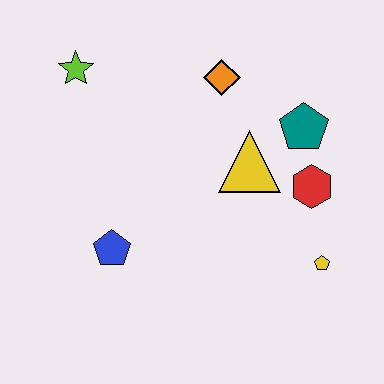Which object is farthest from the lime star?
The yellow pentagon is farthest from the lime star.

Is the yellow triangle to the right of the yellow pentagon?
No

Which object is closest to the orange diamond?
The yellow triangle is closest to the orange diamond.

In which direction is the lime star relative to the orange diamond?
The lime star is to the left of the orange diamond.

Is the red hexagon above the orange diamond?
No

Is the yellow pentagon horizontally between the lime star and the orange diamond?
No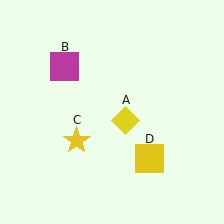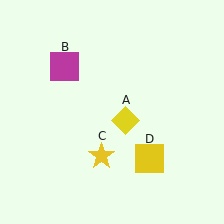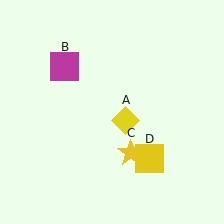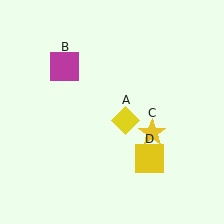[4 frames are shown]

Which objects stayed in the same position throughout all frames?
Yellow diamond (object A) and magenta square (object B) and yellow square (object D) remained stationary.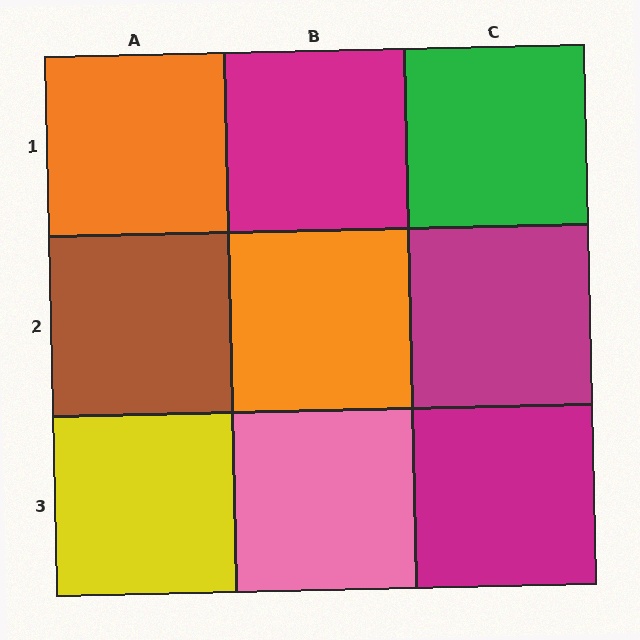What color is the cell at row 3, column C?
Magenta.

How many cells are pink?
1 cell is pink.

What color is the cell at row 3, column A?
Yellow.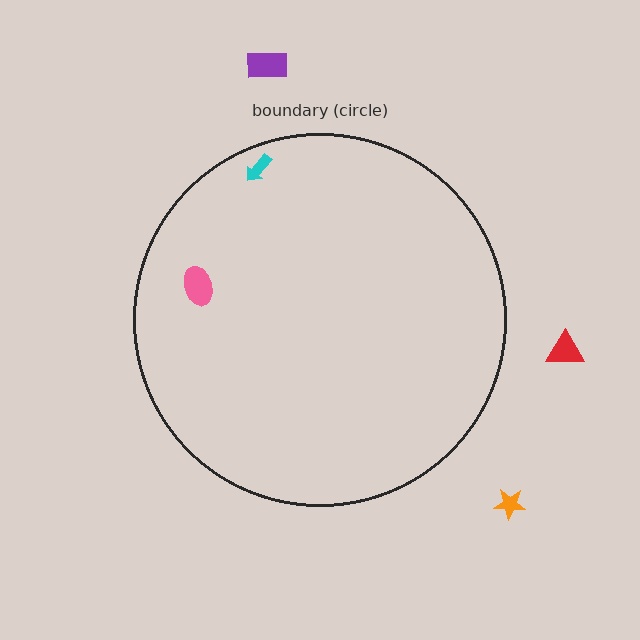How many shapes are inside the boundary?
2 inside, 3 outside.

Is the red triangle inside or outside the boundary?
Outside.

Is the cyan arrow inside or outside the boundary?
Inside.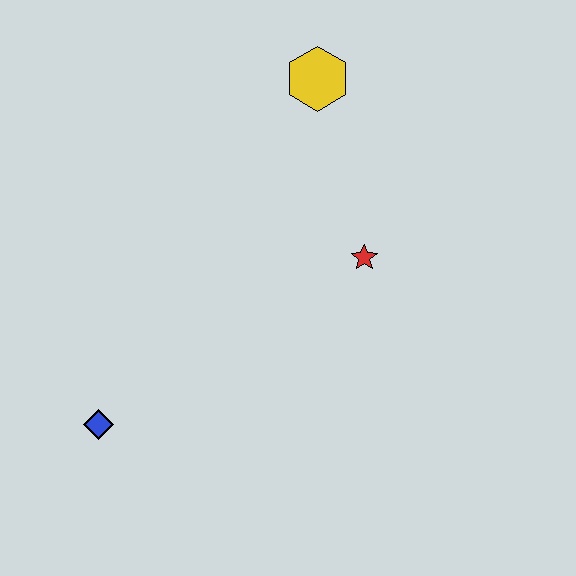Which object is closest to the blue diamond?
The red star is closest to the blue diamond.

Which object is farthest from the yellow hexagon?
The blue diamond is farthest from the yellow hexagon.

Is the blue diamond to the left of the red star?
Yes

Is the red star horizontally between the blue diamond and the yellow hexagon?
No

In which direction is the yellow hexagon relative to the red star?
The yellow hexagon is above the red star.